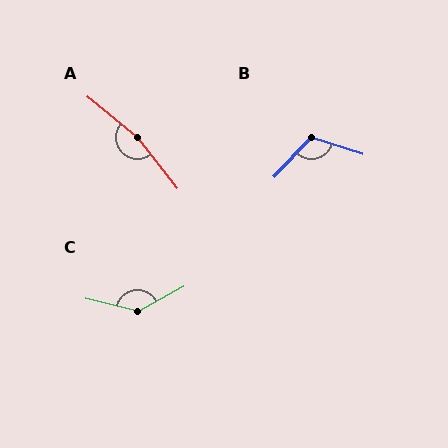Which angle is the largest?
A, at approximately 167 degrees.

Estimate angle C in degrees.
Approximately 138 degrees.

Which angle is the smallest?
B, at approximately 116 degrees.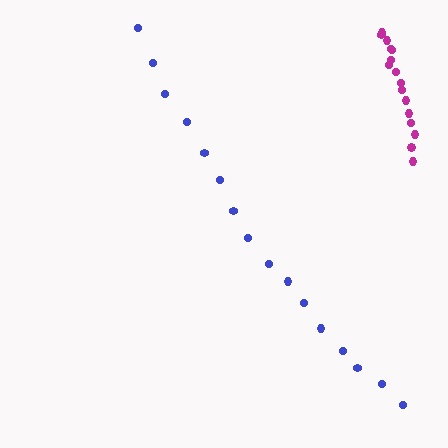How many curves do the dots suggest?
There are 2 distinct paths.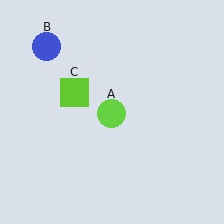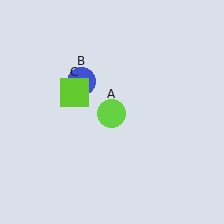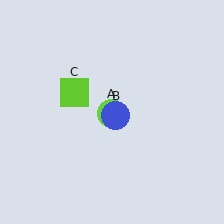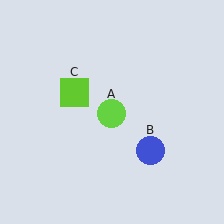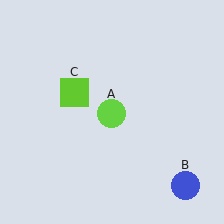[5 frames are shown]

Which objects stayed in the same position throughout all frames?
Lime circle (object A) and lime square (object C) remained stationary.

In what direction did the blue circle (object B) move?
The blue circle (object B) moved down and to the right.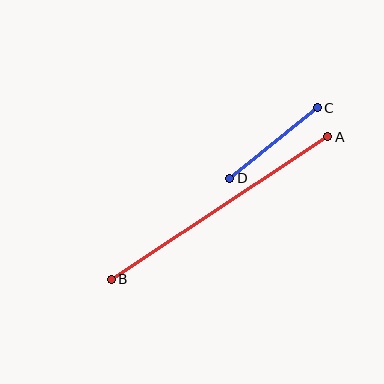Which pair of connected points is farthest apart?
Points A and B are farthest apart.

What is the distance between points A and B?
The distance is approximately 259 pixels.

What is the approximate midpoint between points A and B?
The midpoint is at approximately (220, 208) pixels.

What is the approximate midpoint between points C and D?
The midpoint is at approximately (274, 143) pixels.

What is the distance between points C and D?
The distance is approximately 112 pixels.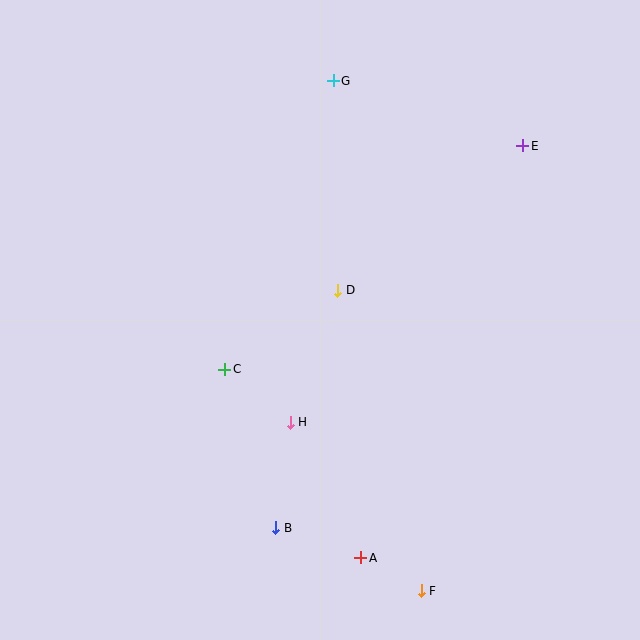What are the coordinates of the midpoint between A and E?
The midpoint between A and E is at (442, 352).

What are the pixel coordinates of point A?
Point A is at (361, 558).